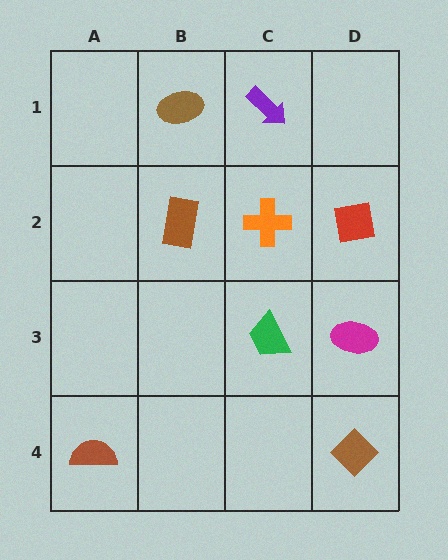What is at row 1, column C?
A purple arrow.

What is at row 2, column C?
An orange cross.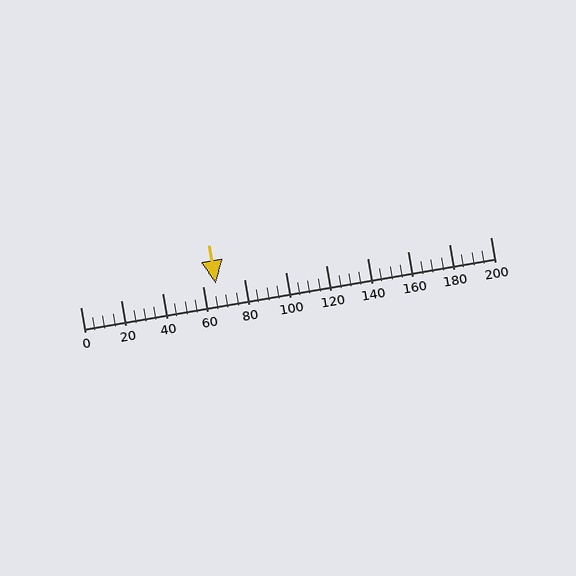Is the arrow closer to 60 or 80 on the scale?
The arrow is closer to 60.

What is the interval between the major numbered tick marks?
The major tick marks are spaced 20 units apart.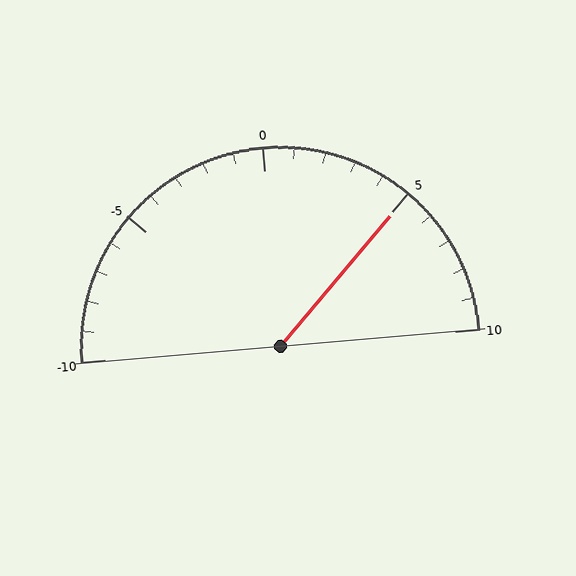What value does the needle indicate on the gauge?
The needle indicates approximately 5.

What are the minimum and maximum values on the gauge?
The gauge ranges from -10 to 10.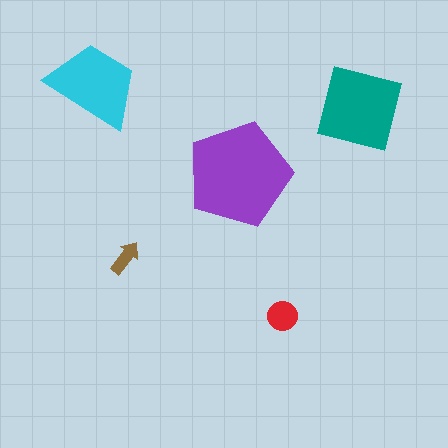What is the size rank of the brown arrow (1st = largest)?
5th.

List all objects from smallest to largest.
The brown arrow, the red circle, the cyan trapezoid, the teal square, the purple pentagon.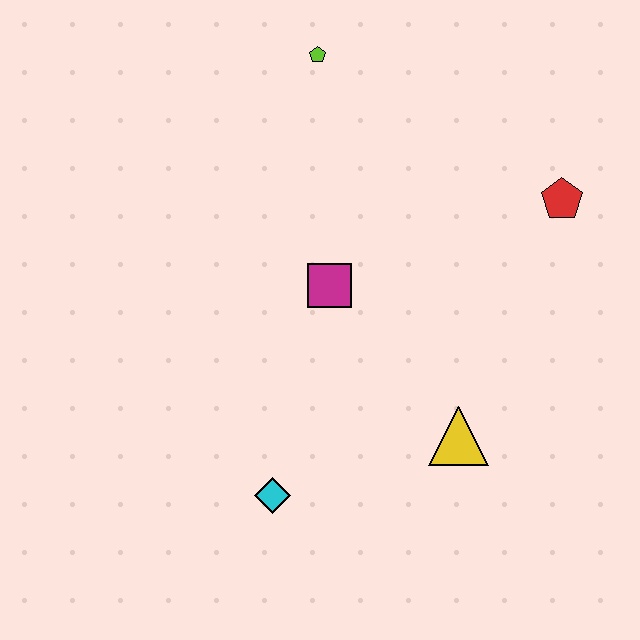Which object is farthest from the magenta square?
The red pentagon is farthest from the magenta square.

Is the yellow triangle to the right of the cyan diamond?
Yes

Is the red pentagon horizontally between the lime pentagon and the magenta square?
No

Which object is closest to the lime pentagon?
The magenta square is closest to the lime pentagon.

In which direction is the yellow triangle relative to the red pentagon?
The yellow triangle is below the red pentagon.